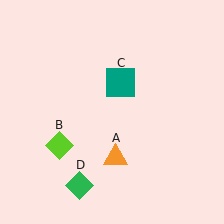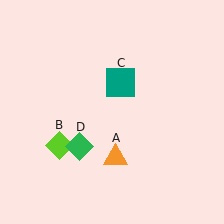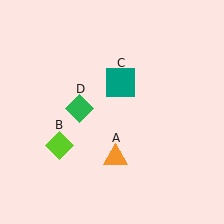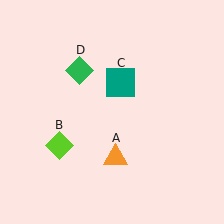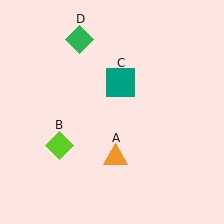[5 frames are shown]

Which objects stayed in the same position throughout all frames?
Orange triangle (object A) and lime diamond (object B) and teal square (object C) remained stationary.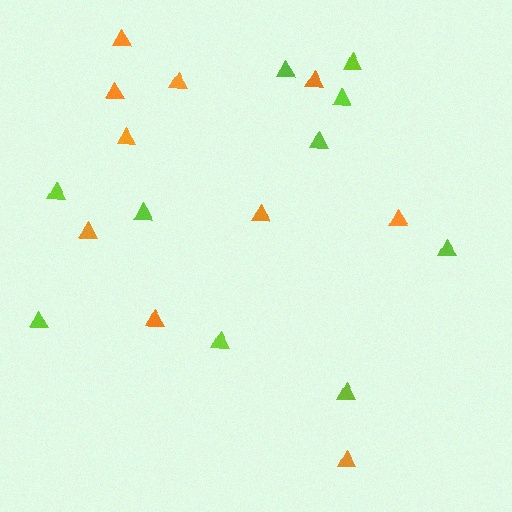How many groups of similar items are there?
There are 2 groups: one group of lime triangles (10) and one group of orange triangles (10).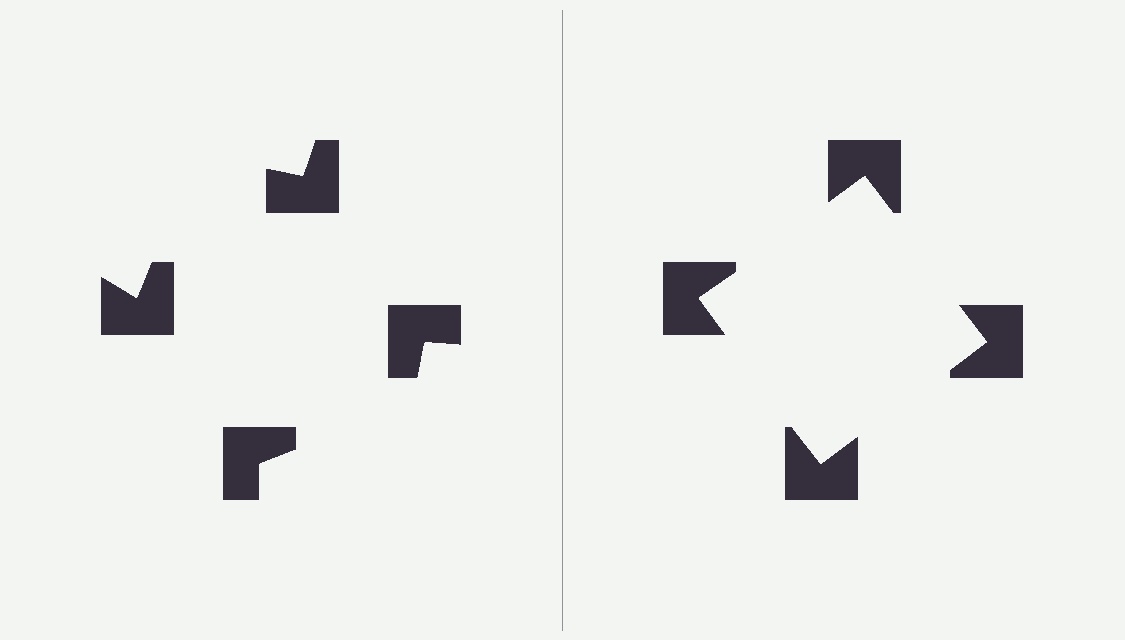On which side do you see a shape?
An illusory square appears on the right side. On the left side the wedge cuts are rotated, so no coherent shape forms.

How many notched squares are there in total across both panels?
8 — 4 on each side.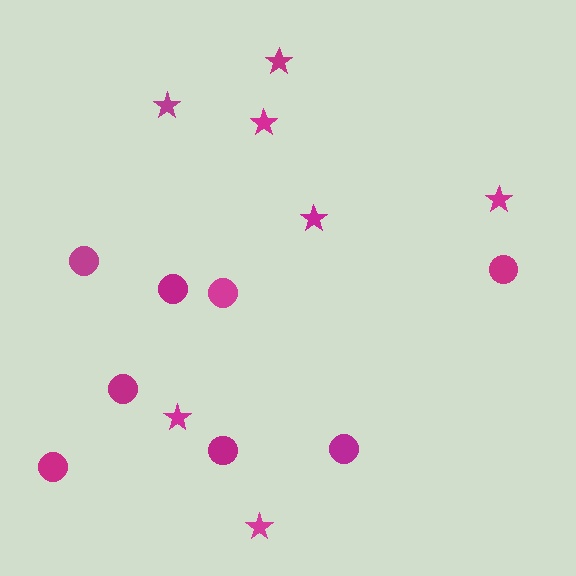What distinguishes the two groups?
There are 2 groups: one group of circles (8) and one group of stars (7).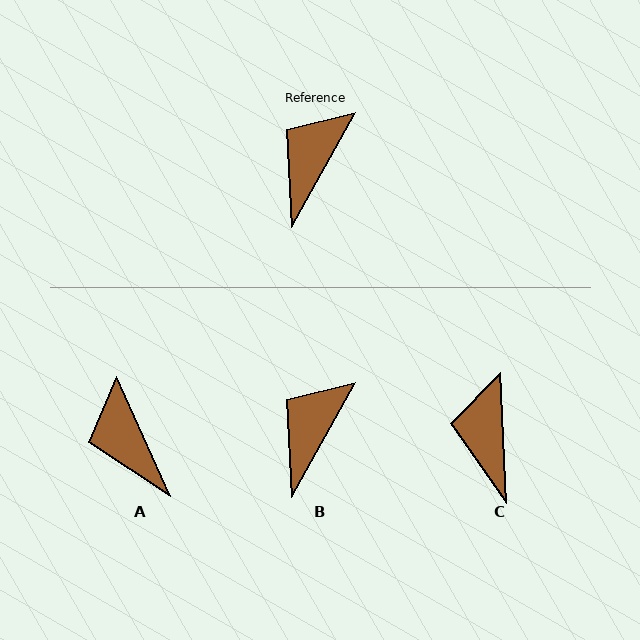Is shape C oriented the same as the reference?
No, it is off by about 31 degrees.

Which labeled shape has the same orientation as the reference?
B.